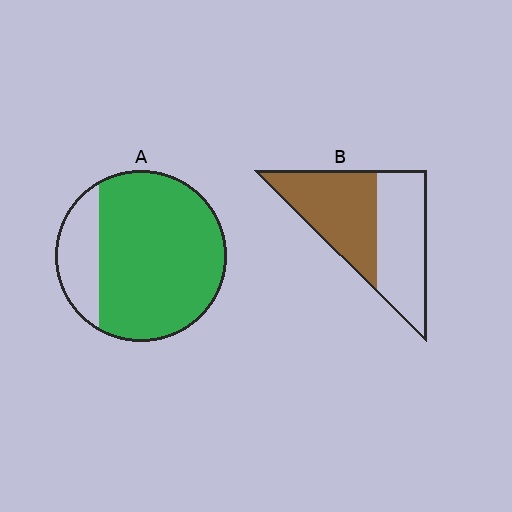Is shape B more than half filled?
Roughly half.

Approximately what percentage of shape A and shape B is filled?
A is approximately 80% and B is approximately 50%.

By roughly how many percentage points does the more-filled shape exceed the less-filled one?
By roughly 30 percentage points (A over B).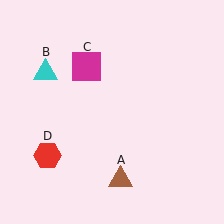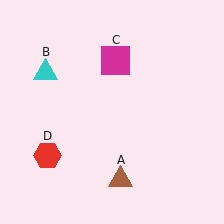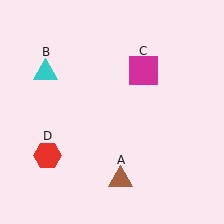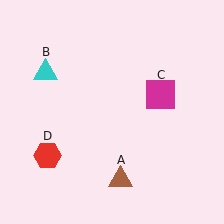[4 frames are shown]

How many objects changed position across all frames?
1 object changed position: magenta square (object C).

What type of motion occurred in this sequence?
The magenta square (object C) rotated clockwise around the center of the scene.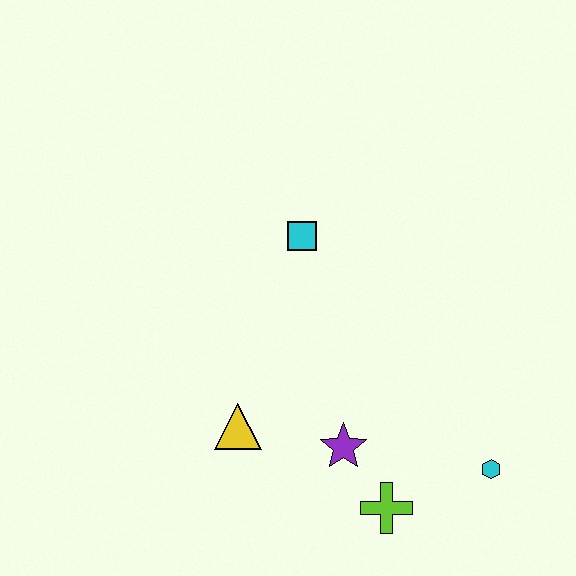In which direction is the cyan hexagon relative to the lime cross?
The cyan hexagon is to the right of the lime cross.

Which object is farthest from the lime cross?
The cyan square is farthest from the lime cross.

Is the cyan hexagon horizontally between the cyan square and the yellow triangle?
No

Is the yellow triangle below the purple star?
No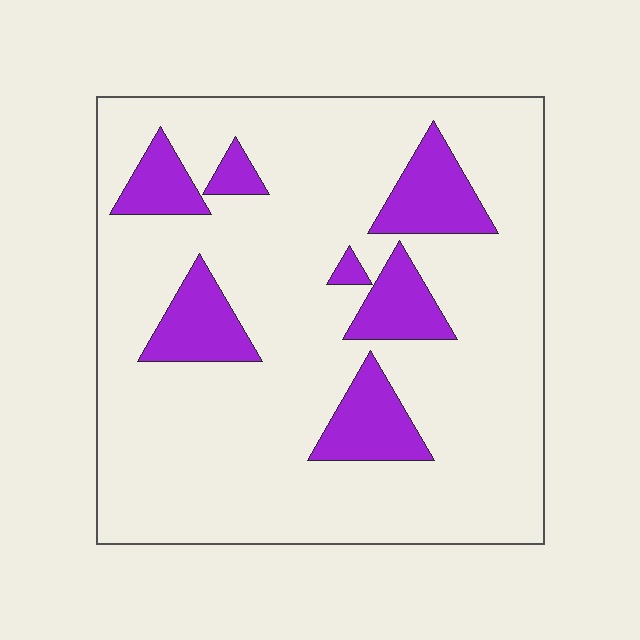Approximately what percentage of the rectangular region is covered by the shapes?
Approximately 15%.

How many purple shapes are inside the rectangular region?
7.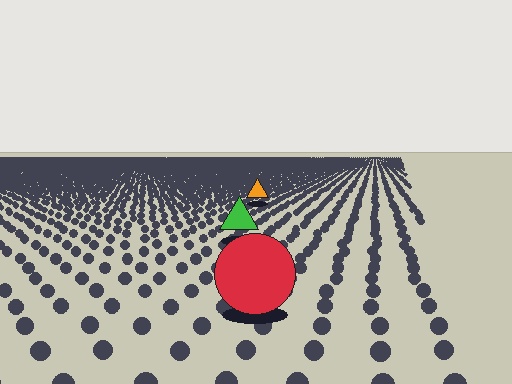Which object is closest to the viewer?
The red circle is closest. The texture marks near it are larger and more spread out.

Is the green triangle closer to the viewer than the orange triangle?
Yes. The green triangle is closer — you can tell from the texture gradient: the ground texture is coarser near it.